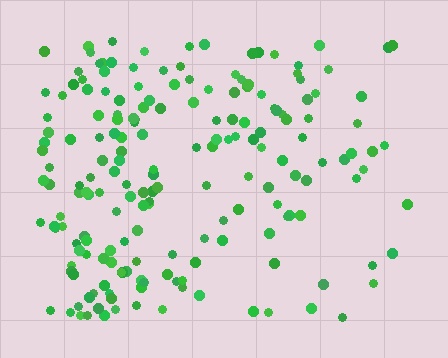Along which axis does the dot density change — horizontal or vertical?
Horizontal.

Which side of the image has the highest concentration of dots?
The left.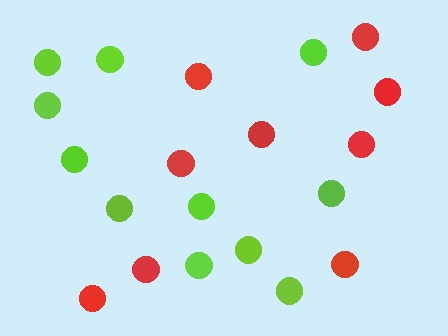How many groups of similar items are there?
There are 2 groups: one group of red circles (9) and one group of lime circles (11).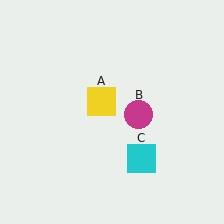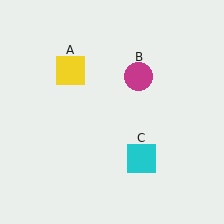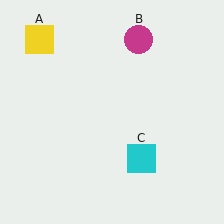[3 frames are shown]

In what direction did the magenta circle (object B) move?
The magenta circle (object B) moved up.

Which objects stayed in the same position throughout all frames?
Cyan square (object C) remained stationary.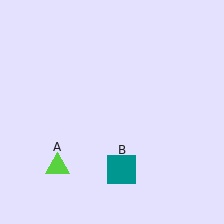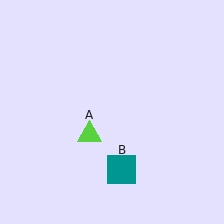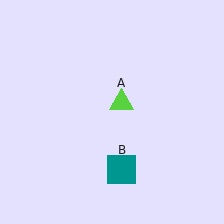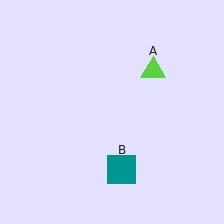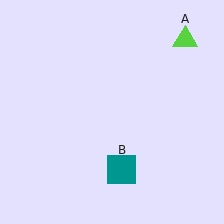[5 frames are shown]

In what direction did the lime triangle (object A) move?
The lime triangle (object A) moved up and to the right.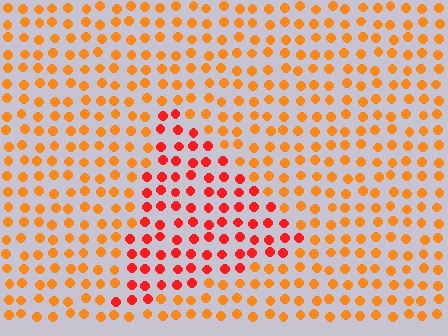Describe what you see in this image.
The image is filled with small orange elements in a uniform arrangement. A triangle-shaped region is visible where the elements are tinted to a slightly different hue, forming a subtle color boundary.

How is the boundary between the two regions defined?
The boundary is defined purely by a slight shift in hue (about 31 degrees). Spacing, size, and orientation are identical on both sides.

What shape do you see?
I see a triangle.